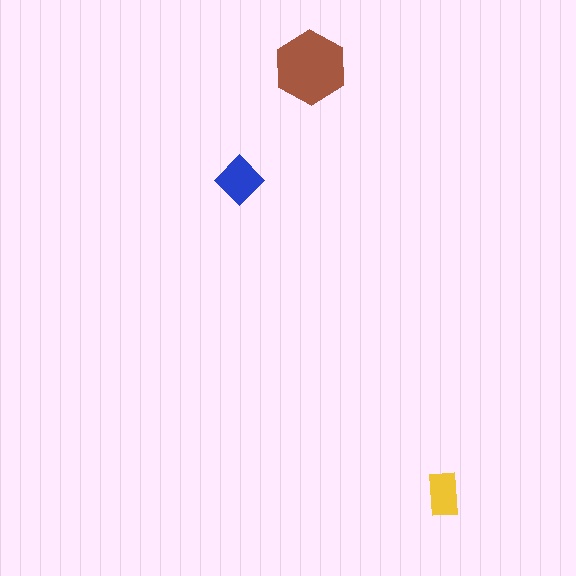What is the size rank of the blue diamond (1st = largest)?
2nd.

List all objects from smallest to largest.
The yellow rectangle, the blue diamond, the brown hexagon.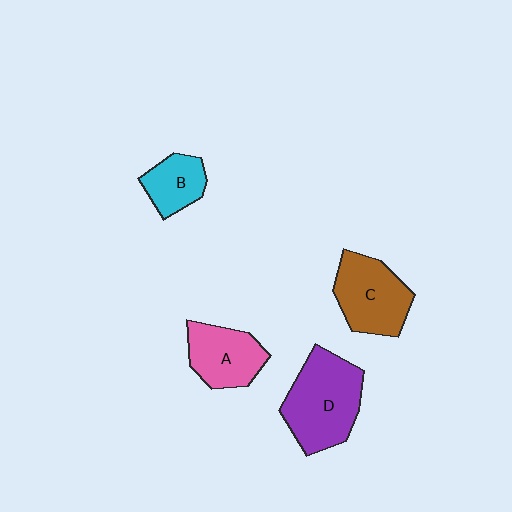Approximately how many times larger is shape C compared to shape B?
Approximately 1.7 times.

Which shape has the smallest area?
Shape B (cyan).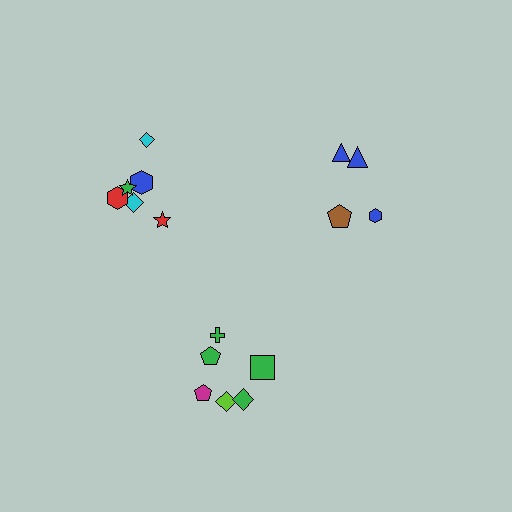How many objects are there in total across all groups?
There are 17 objects.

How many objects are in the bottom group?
There are 7 objects.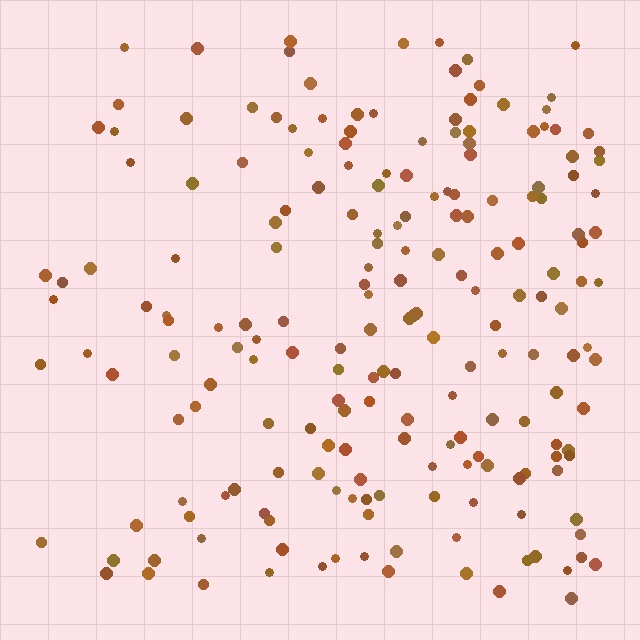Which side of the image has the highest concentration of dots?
The right.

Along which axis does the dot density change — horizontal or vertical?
Horizontal.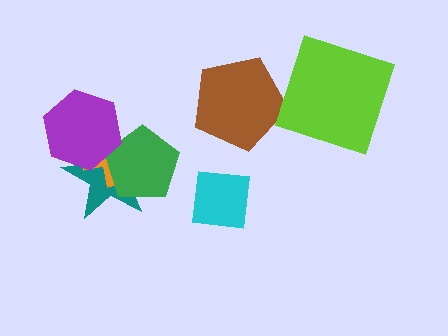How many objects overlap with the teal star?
3 objects overlap with the teal star.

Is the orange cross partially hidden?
Yes, it is partially covered by another shape.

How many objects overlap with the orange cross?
3 objects overlap with the orange cross.